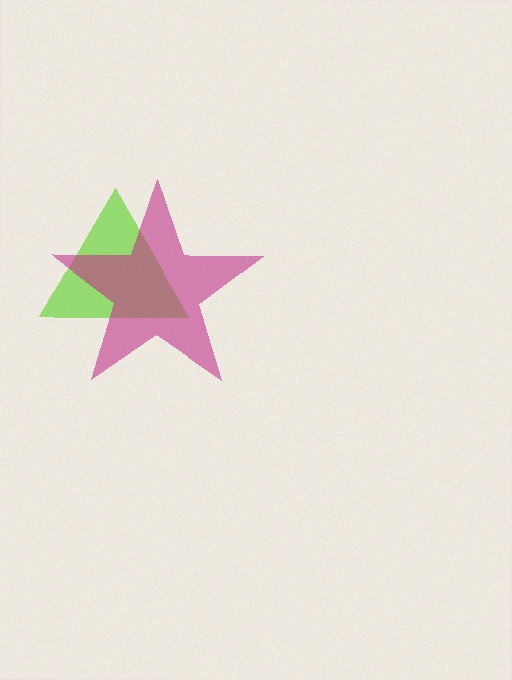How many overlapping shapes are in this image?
There are 2 overlapping shapes in the image.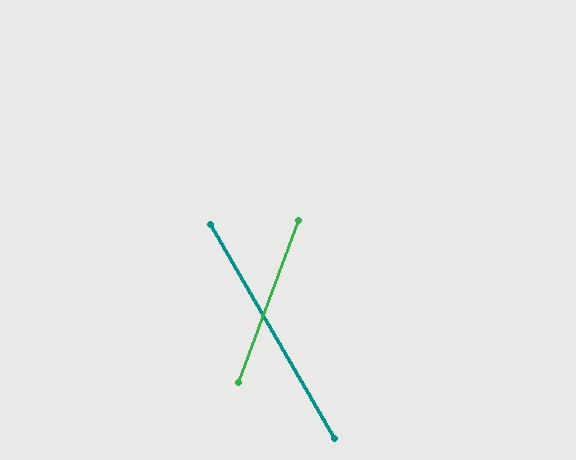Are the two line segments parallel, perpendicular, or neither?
Neither parallel nor perpendicular — they differ by about 50°.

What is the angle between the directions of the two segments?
Approximately 50 degrees.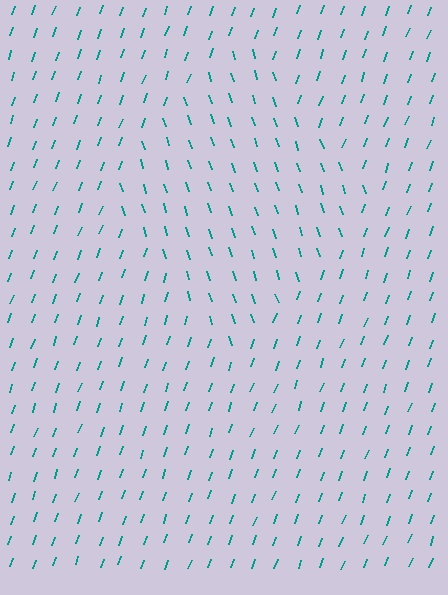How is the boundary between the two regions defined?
The boundary is defined purely by a change in line orientation (approximately 38 degrees difference). All lines are the same color and thickness.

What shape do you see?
I see a diamond.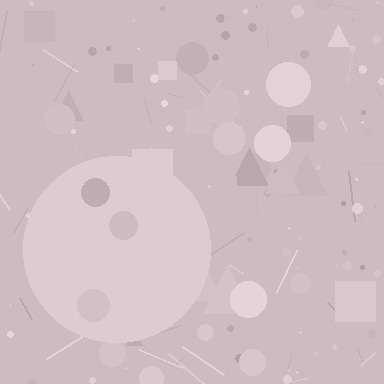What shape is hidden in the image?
A circle is hidden in the image.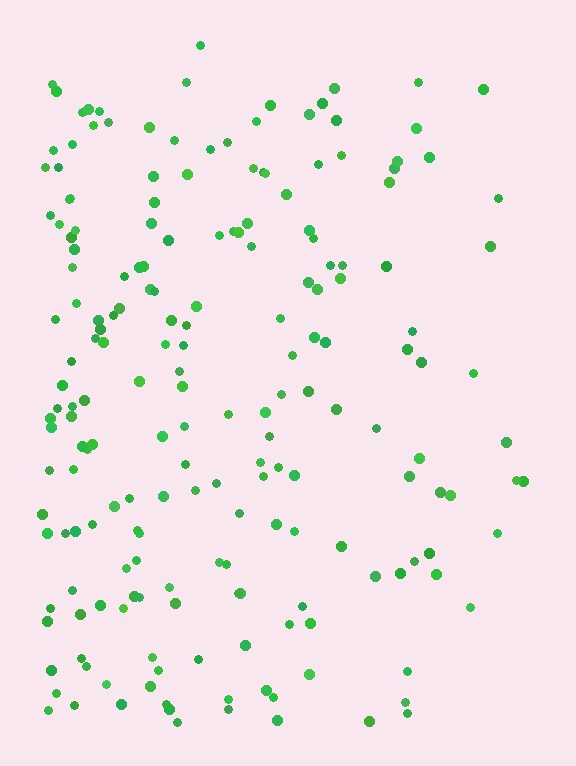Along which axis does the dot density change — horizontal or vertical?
Horizontal.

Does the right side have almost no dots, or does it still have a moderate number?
Still a moderate number, just noticeably fewer than the left.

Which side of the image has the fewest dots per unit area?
The right.